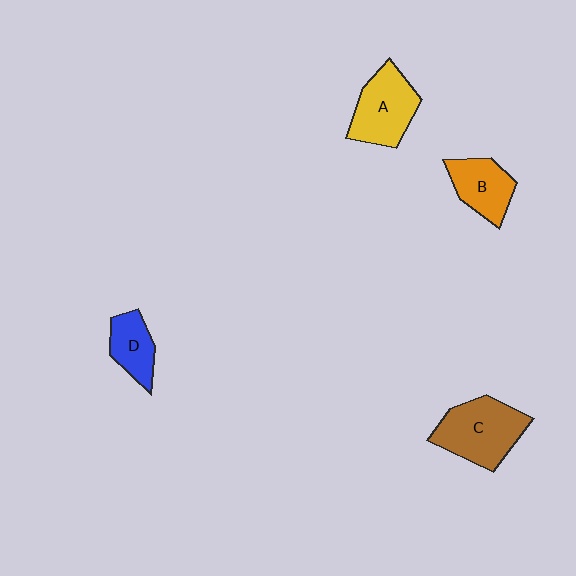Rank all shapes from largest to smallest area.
From largest to smallest: C (brown), A (yellow), B (orange), D (blue).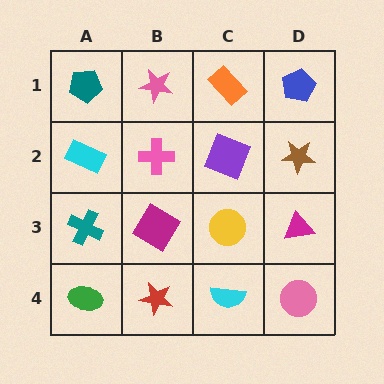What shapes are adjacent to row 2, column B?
A pink star (row 1, column B), a magenta diamond (row 3, column B), a cyan rectangle (row 2, column A), a purple square (row 2, column C).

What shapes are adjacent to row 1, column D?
A brown star (row 2, column D), an orange rectangle (row 1, column C).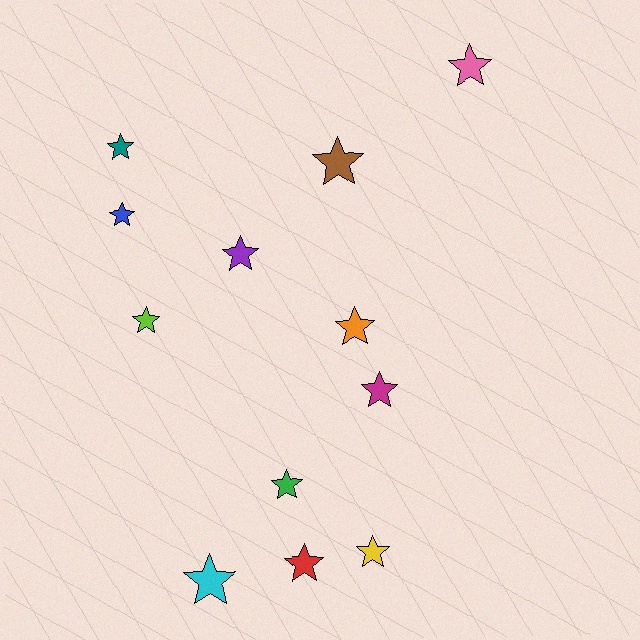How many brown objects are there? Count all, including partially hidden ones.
There is 1 brown object.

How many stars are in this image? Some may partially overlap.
There are 12 stars.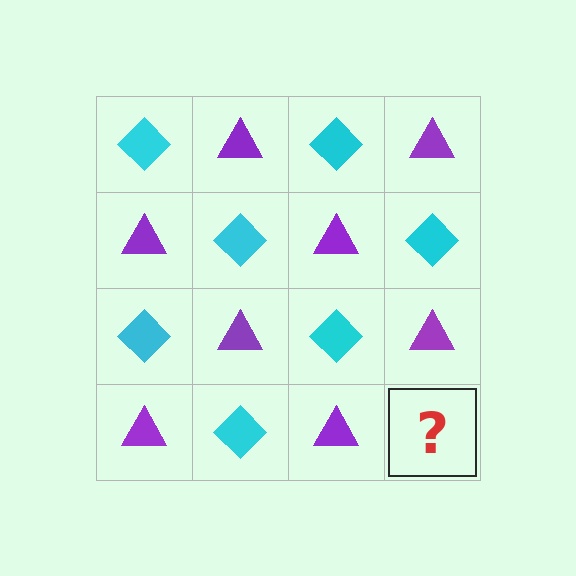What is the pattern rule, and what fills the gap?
The rule is that it alternates cyan diamond and purple triangle in a checkerboard pattern. The gap should be filled with a cyan diamond.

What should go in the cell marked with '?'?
The missing cell should contain a cyan diamond.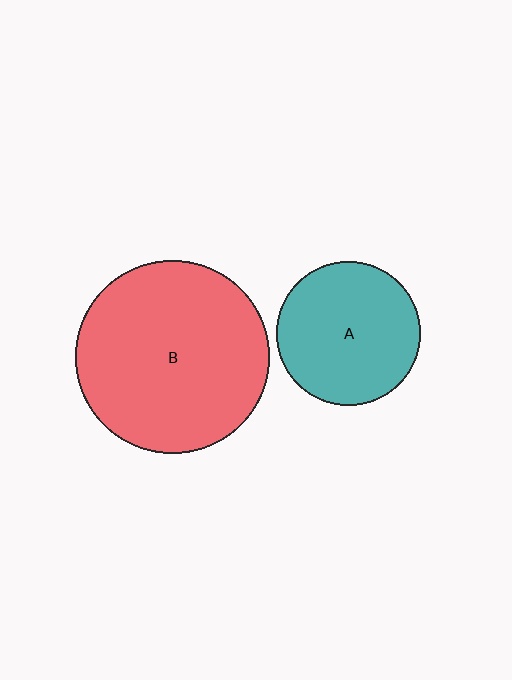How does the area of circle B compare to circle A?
Approximately 1.8 times.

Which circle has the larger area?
Circle B (red).